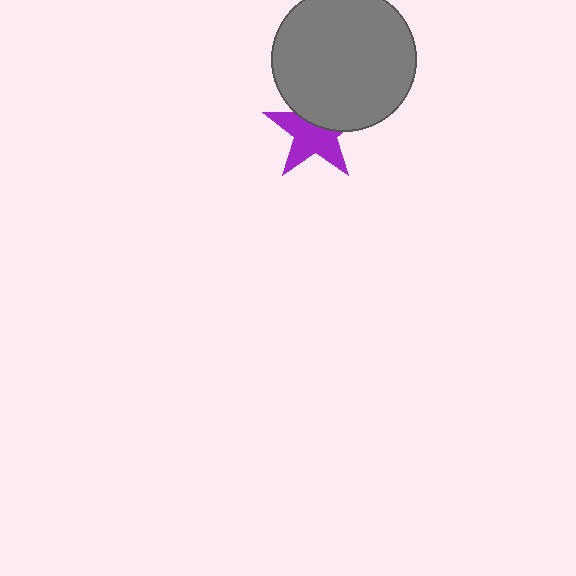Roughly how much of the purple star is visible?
About half of it is visible (roughly 61%).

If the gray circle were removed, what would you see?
You would see the complete purple star.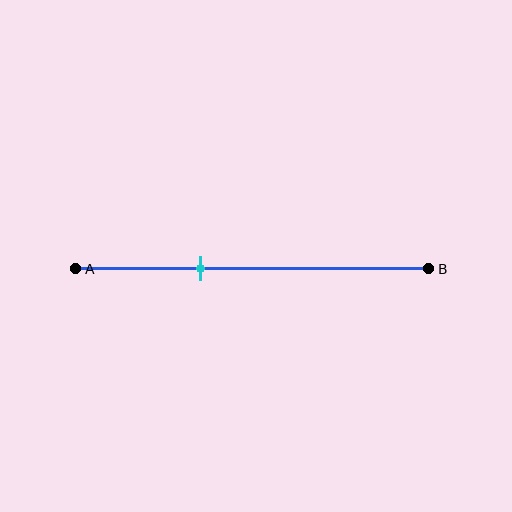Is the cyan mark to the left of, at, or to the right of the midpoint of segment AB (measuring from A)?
The cyan mark is to the left of the midpoint of segment AB.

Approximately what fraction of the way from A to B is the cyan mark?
The cyan mark is approximately 35% of the way from A to B.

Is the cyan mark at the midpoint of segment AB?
No, the mark is at about 35% from A, not at the 50% midpoint.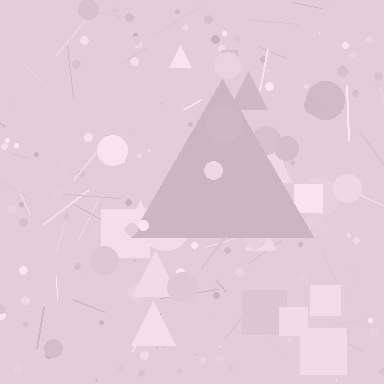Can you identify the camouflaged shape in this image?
The camouflaged shape is a triangle.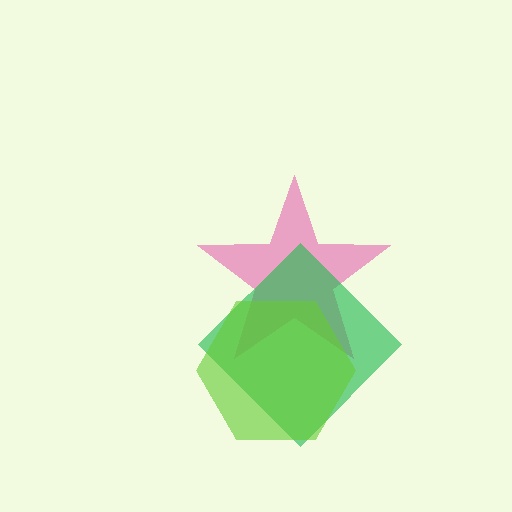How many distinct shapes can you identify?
There are 3 distinct shapes: a pink star, a green diamond, a lime hexagon.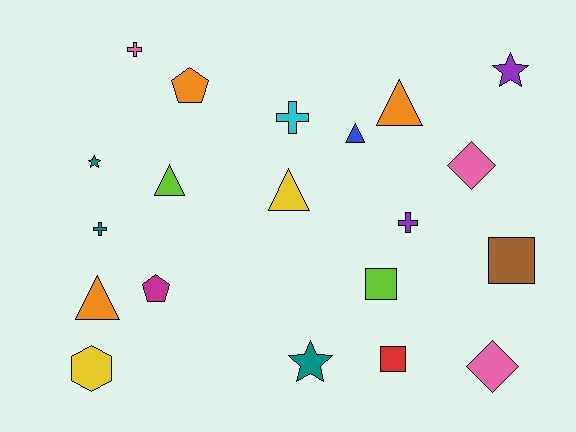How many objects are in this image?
There are 20 objects.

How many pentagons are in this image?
There are 2 pentagons.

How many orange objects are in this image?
There are 3 orange objects.